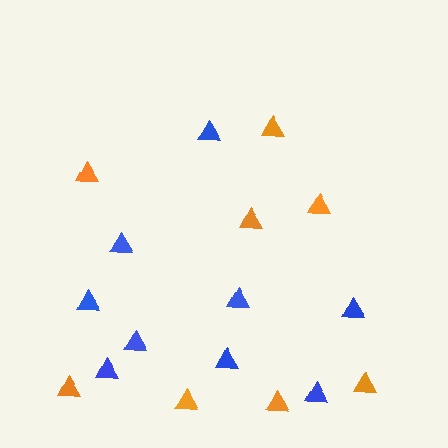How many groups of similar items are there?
There are 2 groups: one group of blue triangles (9) and one group of orange triangles (8).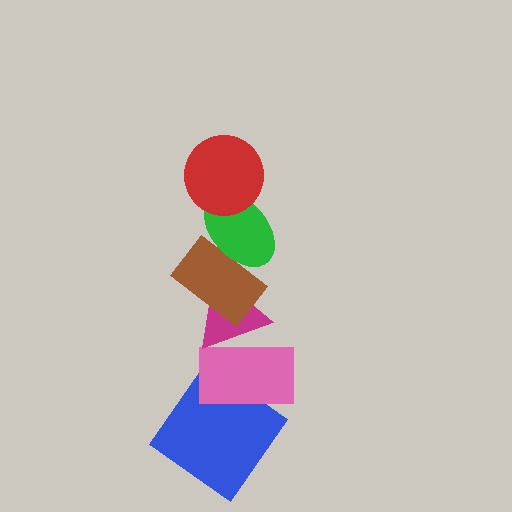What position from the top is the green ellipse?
The green ellipse is 2nd from the top.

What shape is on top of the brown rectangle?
The green ellipse is on top of the brown rectangle.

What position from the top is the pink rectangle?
The pink rectangle is 5th from the top.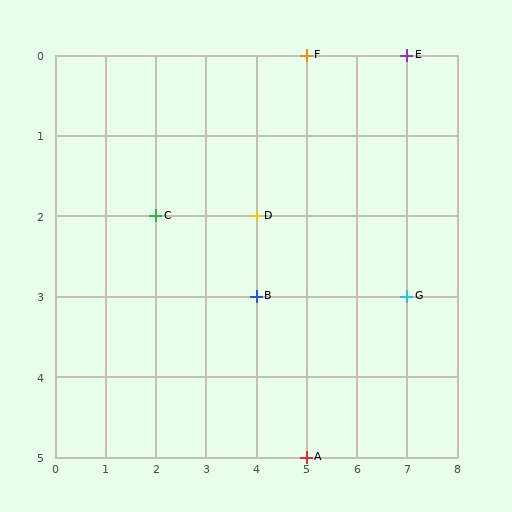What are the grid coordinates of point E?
Point E is at grid coordinates (7, 0).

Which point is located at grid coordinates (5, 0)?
Point F is at (5, 0).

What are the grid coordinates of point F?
Point F is at grid coordinates (5, 0).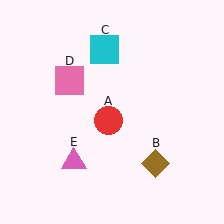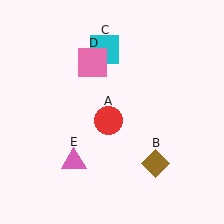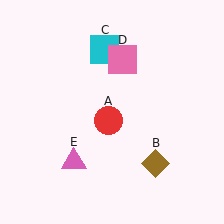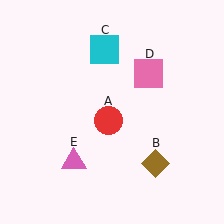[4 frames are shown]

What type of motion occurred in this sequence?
The pink square (object D) rotated clockwise around the center of the scene.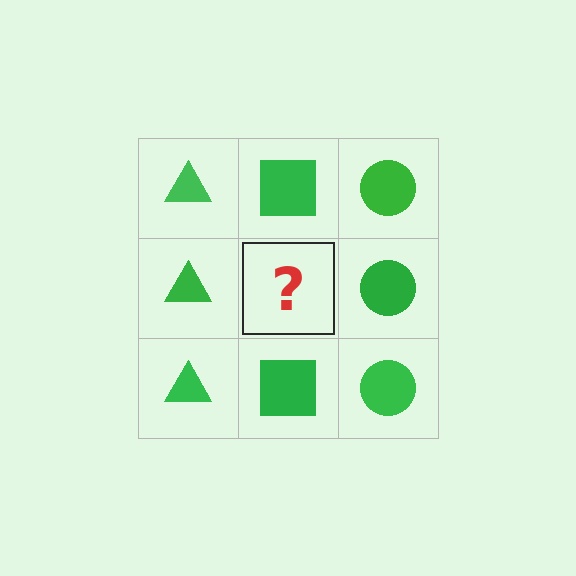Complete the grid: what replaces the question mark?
The question mark should be replaced with a green square.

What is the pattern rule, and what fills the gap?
The rule is that each column has a consistent shape. The gap should be filled with a green square.